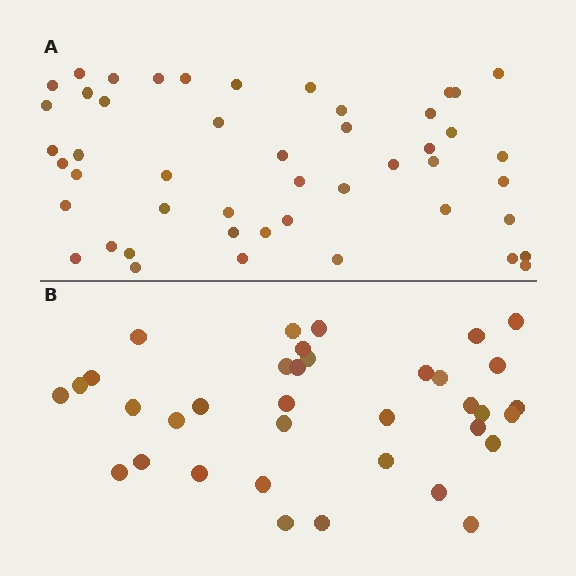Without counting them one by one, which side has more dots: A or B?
Region A (the top region) has more dots.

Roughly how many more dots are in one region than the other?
Region A has roughly 12 or so more dots than region B.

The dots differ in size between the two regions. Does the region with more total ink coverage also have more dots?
No. Region B has more total ink coverage because its dots are larger, but region A actually contains more individual dots. Total area can be misleading — the number of items is what matters here.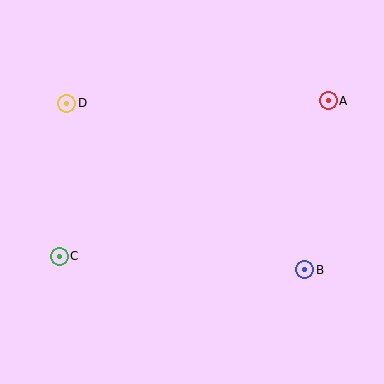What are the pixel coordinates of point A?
Point A is at (328, 101).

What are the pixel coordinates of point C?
Point C is at (59, 256).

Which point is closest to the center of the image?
Point B at (305, 270) is closest to the center.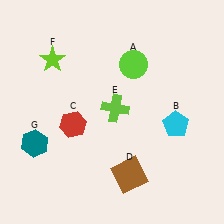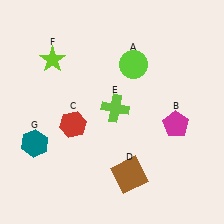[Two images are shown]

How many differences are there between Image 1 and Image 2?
There is 1 difference between the two images.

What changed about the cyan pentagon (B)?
In Image 1, B is cyan. In Image 2, it changed to magenta.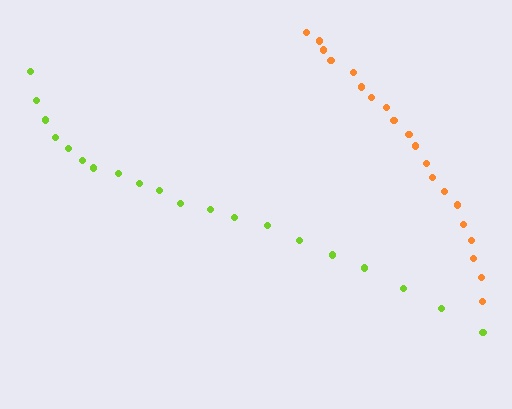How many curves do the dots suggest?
There are 2 distinct paths.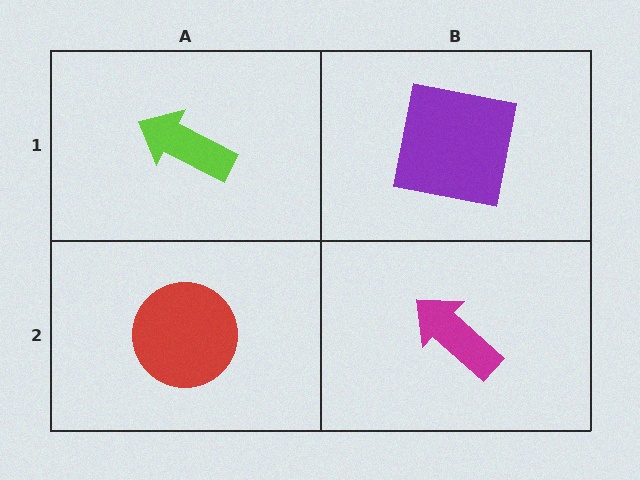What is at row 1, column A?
A lime arrow.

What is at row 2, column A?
A red circle.